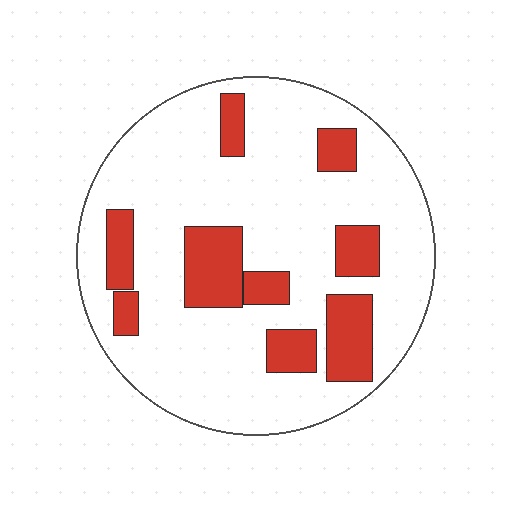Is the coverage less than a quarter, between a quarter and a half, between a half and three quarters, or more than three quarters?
Less than a quarter.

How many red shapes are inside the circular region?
9.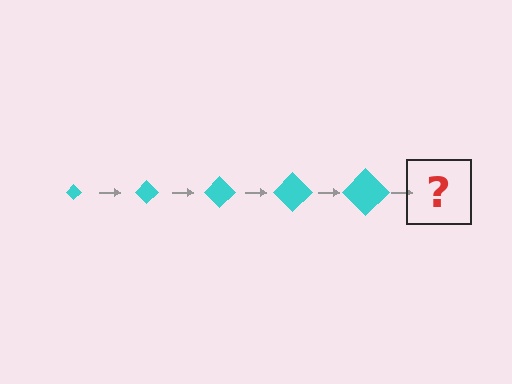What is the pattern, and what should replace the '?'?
The pattern is that the diamond gets progressively larger each step. The '?' should be a cyan diamond, larger than the previous one.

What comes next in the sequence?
The next element should be a cyan diamond, larger than the previous one.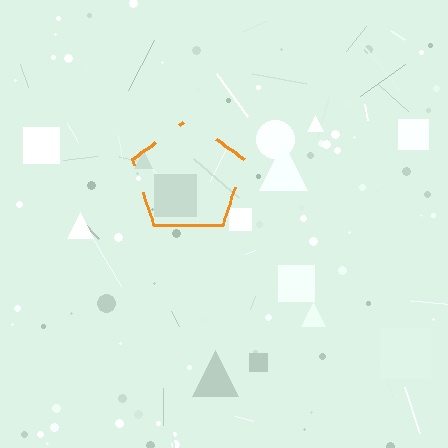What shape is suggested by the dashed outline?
The dashed outline suggests a pentagon.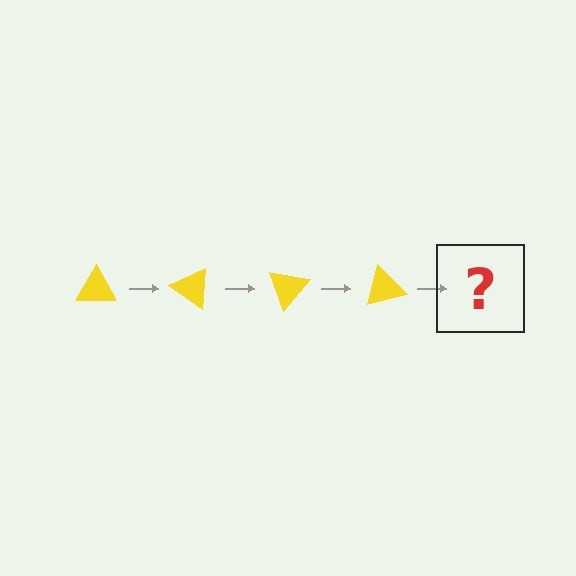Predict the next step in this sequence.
The next step is a yellow triangle rotated 140 degrees.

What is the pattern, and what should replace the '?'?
The pattern is that the triangle rotates 35 degrees each step. The '?' should be a yellow triangle rotated 140 degrees.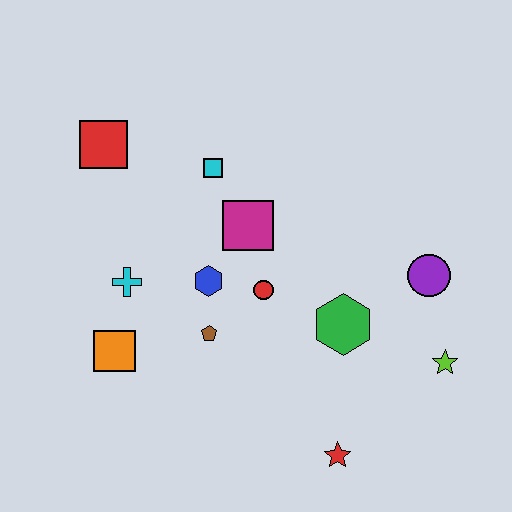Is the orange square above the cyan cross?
No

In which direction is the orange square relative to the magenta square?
The orange square is to the left of the magenta square.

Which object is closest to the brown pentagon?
The blue hexagon is closest to the brown pentagon.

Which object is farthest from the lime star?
The red square is farthest from the lime star.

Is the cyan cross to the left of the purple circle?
Yes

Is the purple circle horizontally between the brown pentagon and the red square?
No